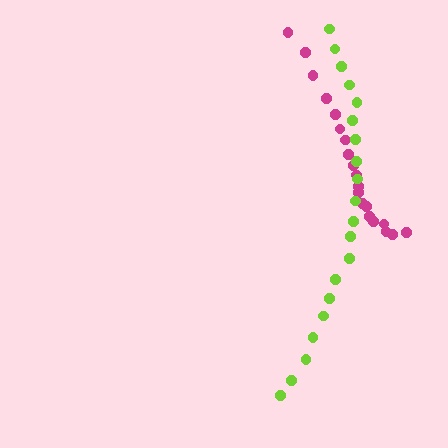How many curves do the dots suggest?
There are 2 distinct paths.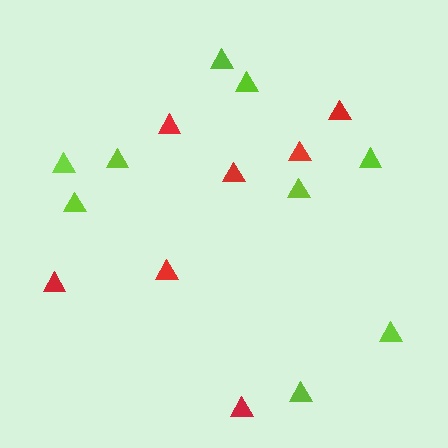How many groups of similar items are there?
There are 2 groups: one group of red triangles (7) and one group of lime triangles (9).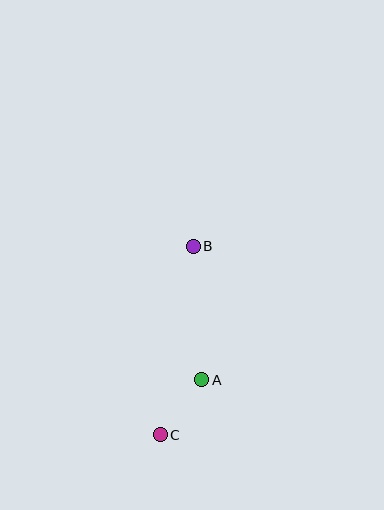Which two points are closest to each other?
Points A and C are closest to each other.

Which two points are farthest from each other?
Points B and C are farthest from each other.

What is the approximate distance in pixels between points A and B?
The distance between A and B is approximately 134 pixels.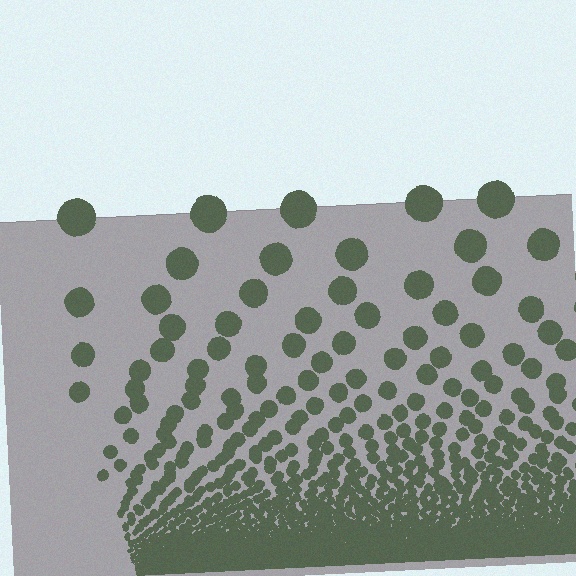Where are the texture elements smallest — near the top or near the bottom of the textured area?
Near the bottom.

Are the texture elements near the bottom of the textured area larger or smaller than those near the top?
Smaller. The gradient is inverted — elements near the bottom are smaller and denser.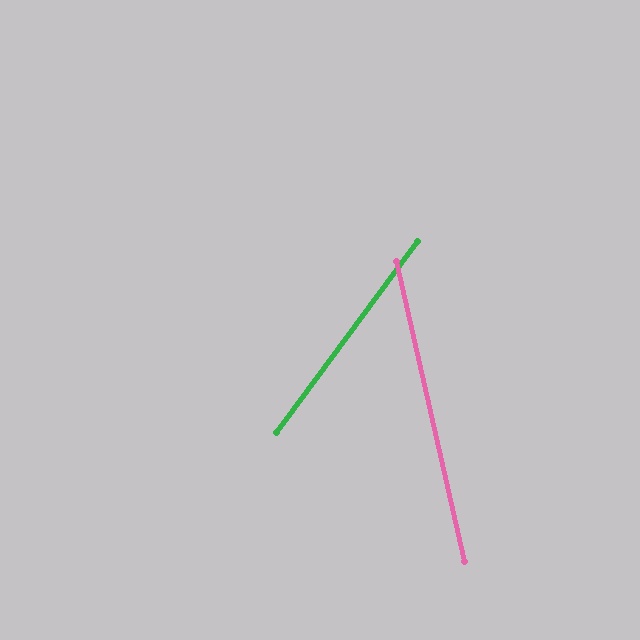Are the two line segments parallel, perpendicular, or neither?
Neither parallel nor perpendicular — they differ by about 49°.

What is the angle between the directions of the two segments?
Approximately 49 degrees.